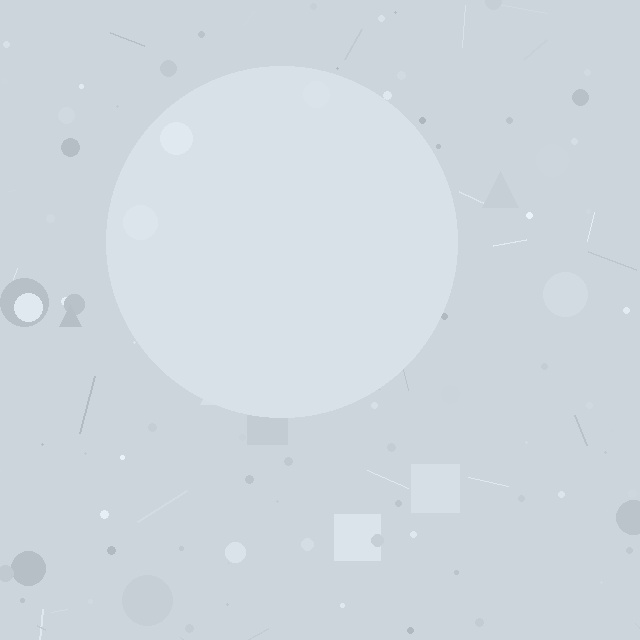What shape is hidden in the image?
A circle is hidden in the image.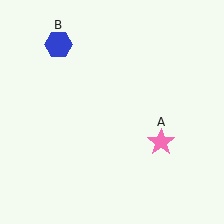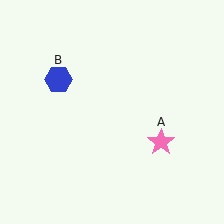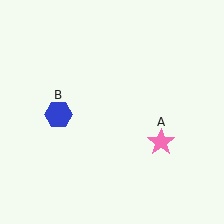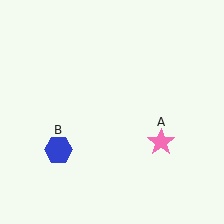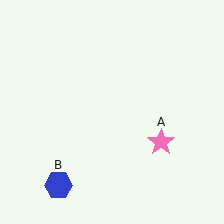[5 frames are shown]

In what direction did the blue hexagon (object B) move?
The blue hexagon (object B) moved down.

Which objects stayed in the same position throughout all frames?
Pink star (object A) remained stationary.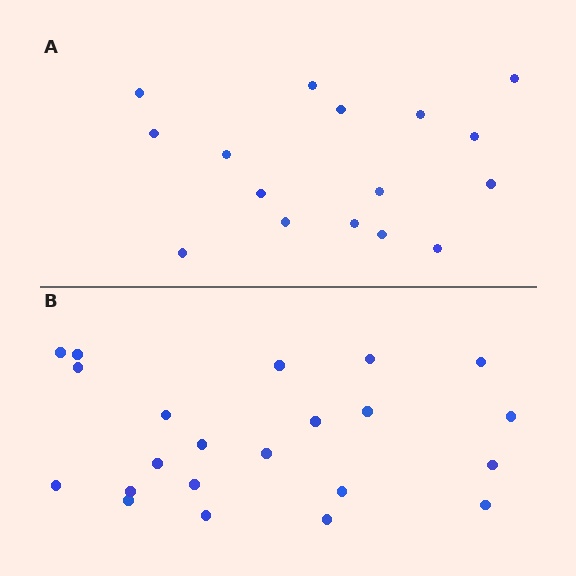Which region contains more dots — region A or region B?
Region B (the bottom region) has more dots.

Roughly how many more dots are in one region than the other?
Region B has about 6 more dots than region A.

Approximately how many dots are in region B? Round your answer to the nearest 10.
About 20 dots. (The exact count is 22, which rounds to 20.)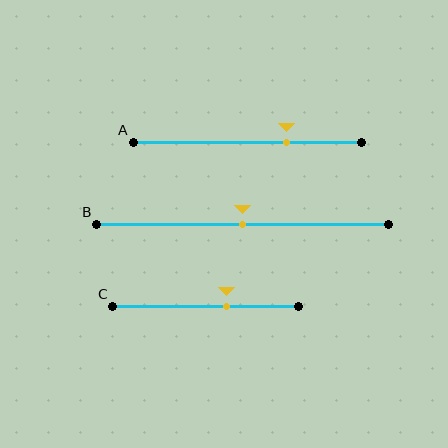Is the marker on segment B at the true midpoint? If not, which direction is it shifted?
Yes, the marker on segment B is at the true midpoint.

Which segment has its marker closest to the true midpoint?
Segment B has its marker closest to the true midpoint.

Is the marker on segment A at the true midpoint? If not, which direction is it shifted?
No, the marker on segment A is shifted to the right by about 17% of the segment length.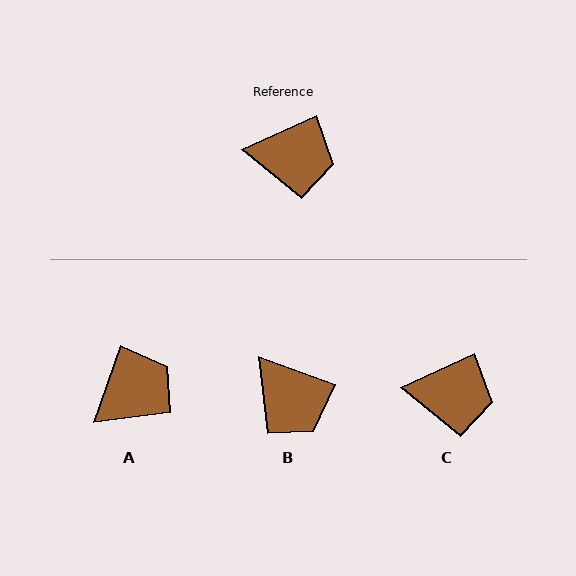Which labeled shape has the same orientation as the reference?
C.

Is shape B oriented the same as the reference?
No, it is off by about 44 degrees.